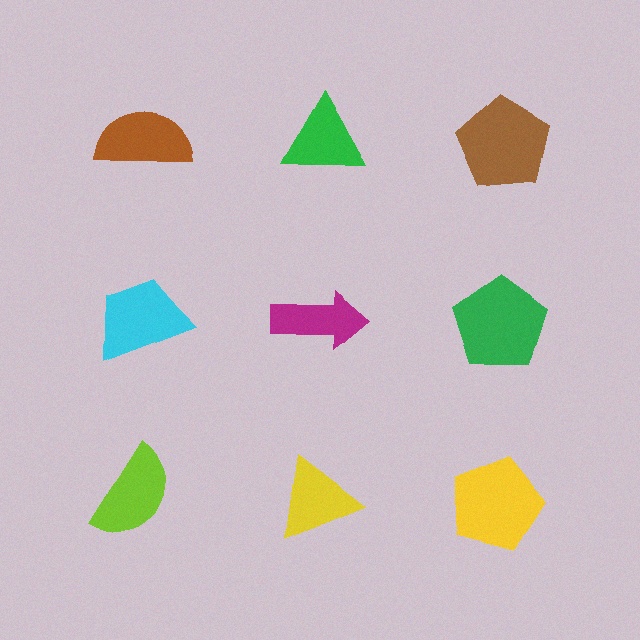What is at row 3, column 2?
A yellow triangle.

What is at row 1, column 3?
A brown pentagon.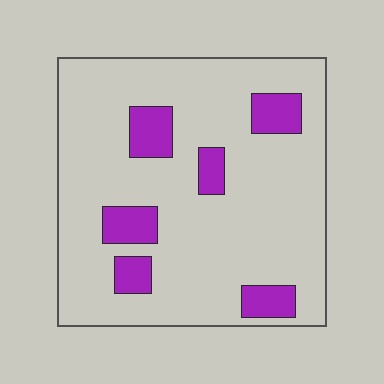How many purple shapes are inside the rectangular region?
6.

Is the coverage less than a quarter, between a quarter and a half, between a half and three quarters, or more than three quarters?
Less than a quarter.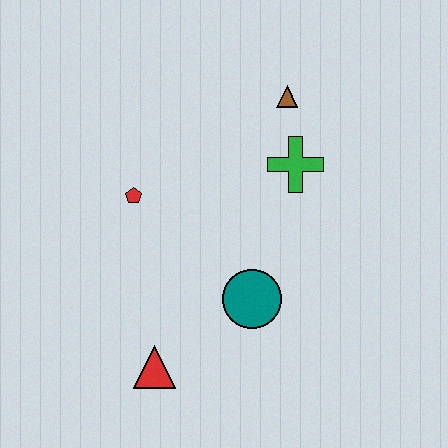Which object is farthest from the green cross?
The red triangle is farthest from the green cross.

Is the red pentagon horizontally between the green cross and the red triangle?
No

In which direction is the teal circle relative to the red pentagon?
The teal circle is to the right of the red pentagon.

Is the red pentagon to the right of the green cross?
No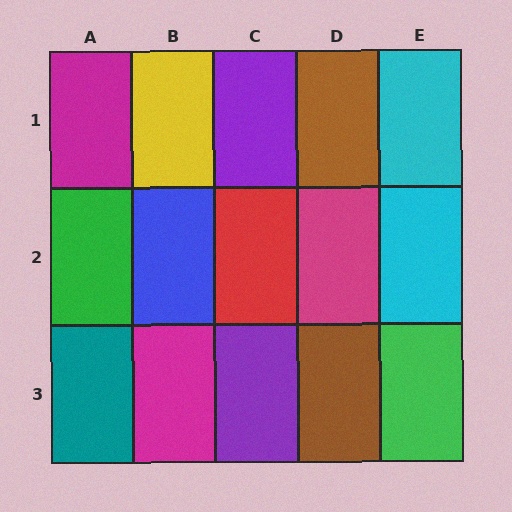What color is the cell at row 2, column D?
Magenta.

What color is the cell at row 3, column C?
Purple.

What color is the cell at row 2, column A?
Green.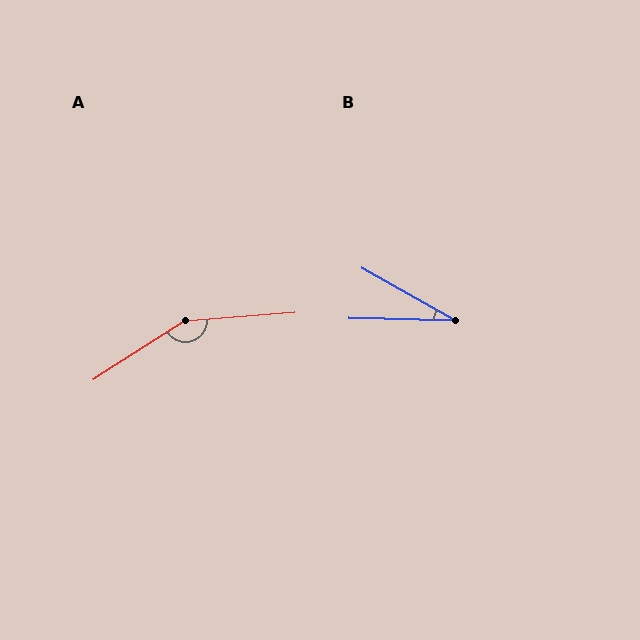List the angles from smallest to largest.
B (28°), A (152°).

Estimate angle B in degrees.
Approximately 28 degrees.